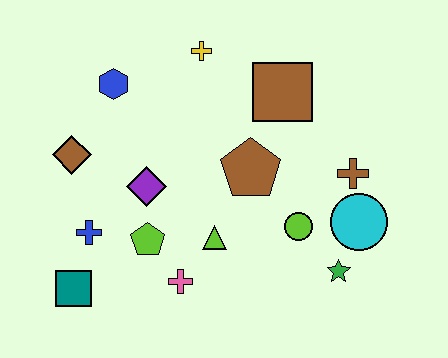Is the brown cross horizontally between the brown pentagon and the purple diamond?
No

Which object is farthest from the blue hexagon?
The green star is farthest from the blue hexagon.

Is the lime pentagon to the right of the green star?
No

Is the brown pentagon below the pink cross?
No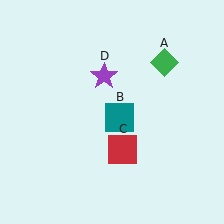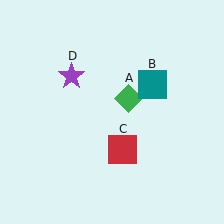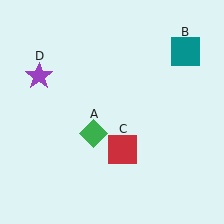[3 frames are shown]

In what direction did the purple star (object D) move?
The purple star (object D) moved left.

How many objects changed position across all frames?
3 objects changed position: green diamond (object A), teal square (object B), purple star (object D).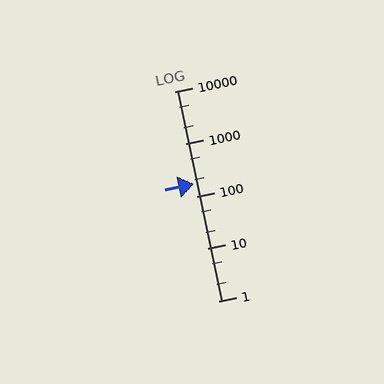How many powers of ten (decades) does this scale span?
The scale spans 4 decades, from 1 to 10000.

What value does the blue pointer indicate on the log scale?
The pointer indicates approximately 170.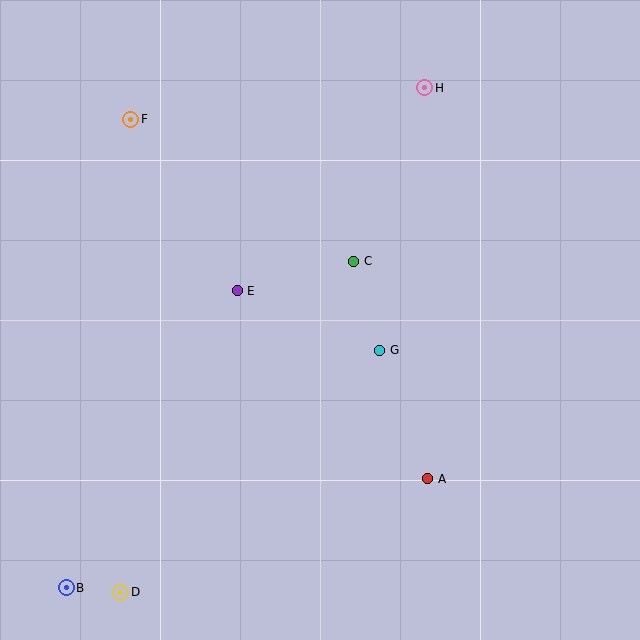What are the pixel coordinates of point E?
Point E is at (237, 291).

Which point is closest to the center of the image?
Point G at (380, 350) is closest to the center.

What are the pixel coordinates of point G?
Point G is at (380, 350).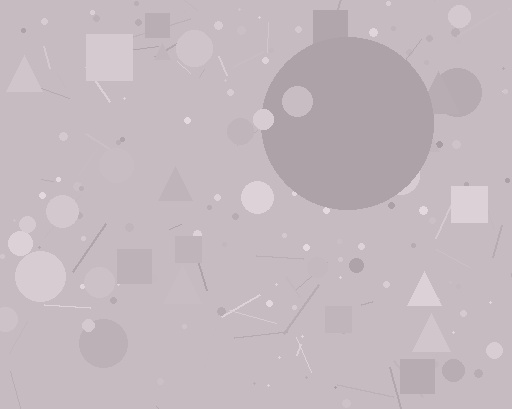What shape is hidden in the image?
A circle is hidden in the image.